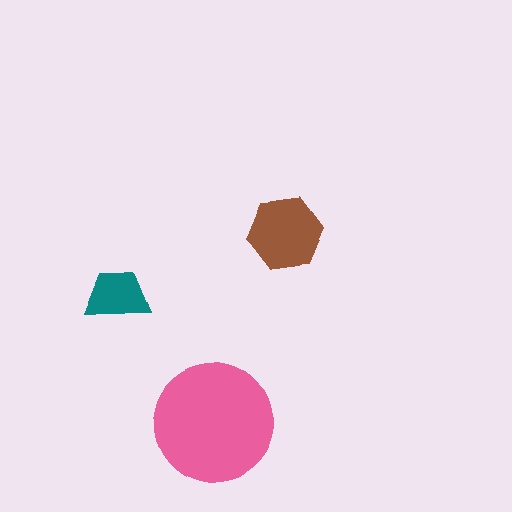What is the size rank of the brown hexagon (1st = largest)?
2nd.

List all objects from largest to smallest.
The pink circle, the brown hexagon, the teal trapezoid.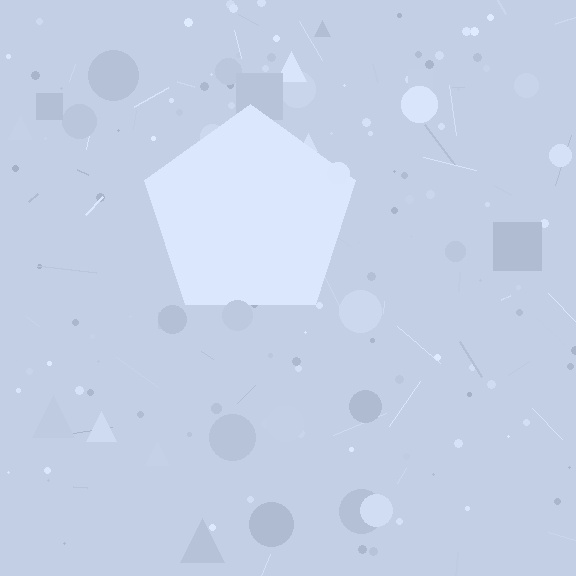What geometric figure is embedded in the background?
A pentagon is embedded in the background.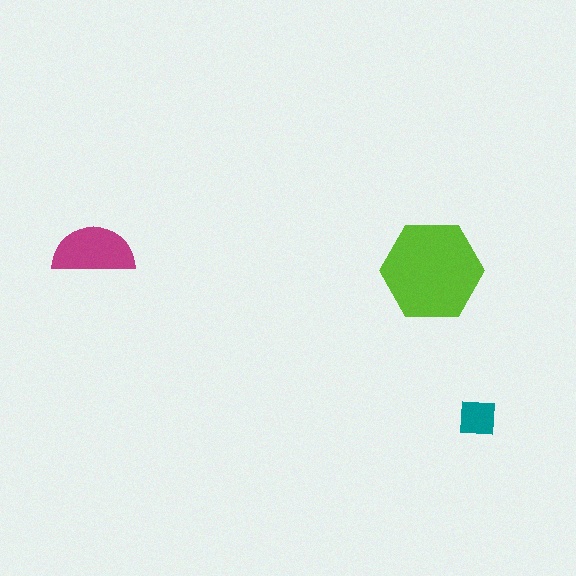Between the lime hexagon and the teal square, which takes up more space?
The lime hexagon.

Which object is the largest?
The lime hexagon.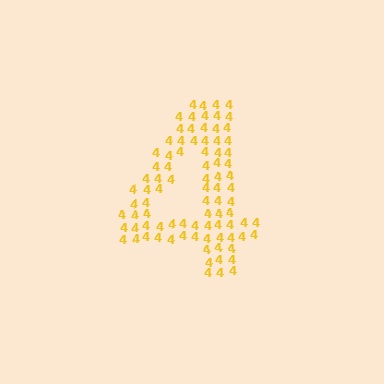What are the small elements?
The small elements are digit 4's.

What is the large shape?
The large shape is the digit 4.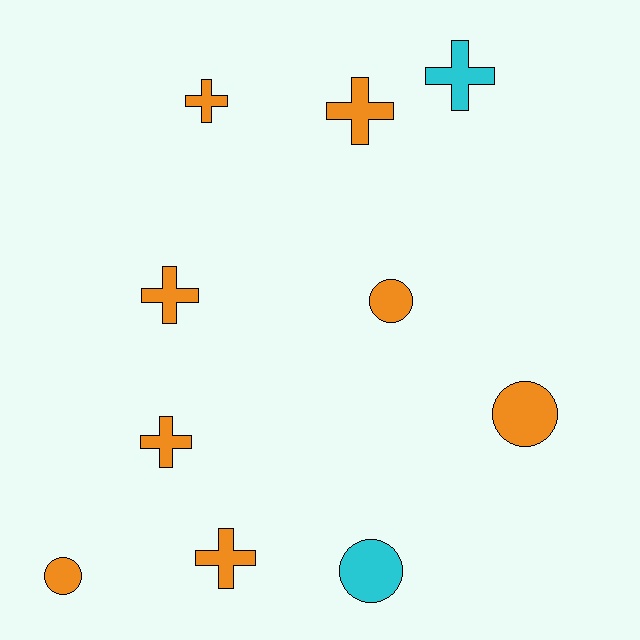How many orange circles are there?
There are 3 orange circles.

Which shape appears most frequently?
Cross, with 6 objects.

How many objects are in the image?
There are 10 objects.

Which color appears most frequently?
Orange, with 8 objects.